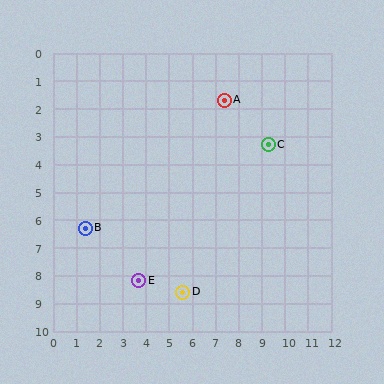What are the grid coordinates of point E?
Point E is at approximately (3.7, 8.2).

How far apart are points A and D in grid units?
Points A and D are about 7.1 grid units apart.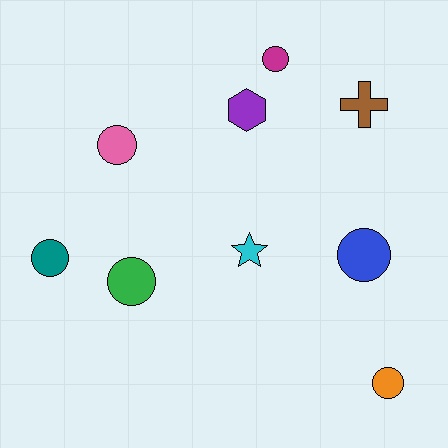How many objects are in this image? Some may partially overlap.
There are 9 objects.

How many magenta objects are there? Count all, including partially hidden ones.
There is 1 magenta object.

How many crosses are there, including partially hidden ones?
There is 1 cross.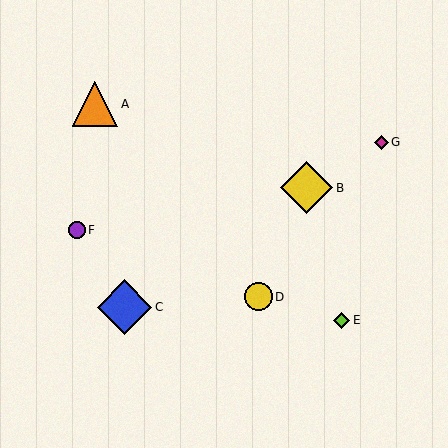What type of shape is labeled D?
Shape D is a yellow circle.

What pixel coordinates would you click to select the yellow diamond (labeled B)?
Click at (307, 188) to select the yellow diamond B.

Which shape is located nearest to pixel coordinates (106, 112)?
The orange triangle (labeled A) at (95, 104) is nearest to that location.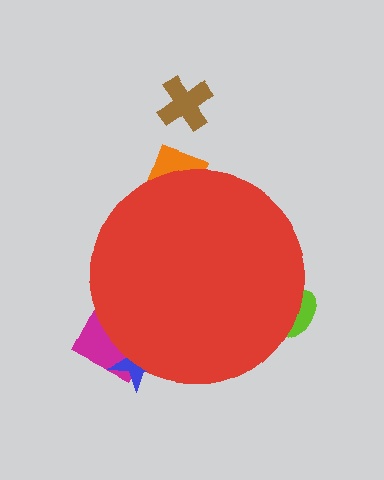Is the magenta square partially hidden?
Yes, the magenta square is partially hidden behind the red circle.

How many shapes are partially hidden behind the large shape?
4 shapes are partially hidden.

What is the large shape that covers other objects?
A red circle.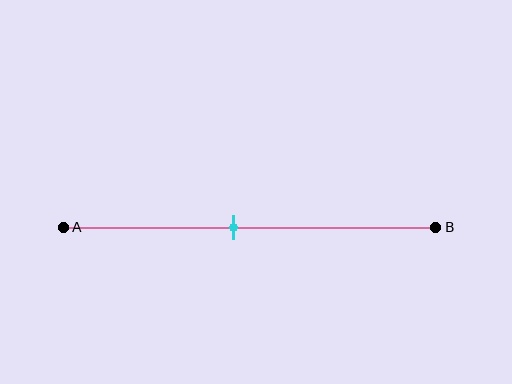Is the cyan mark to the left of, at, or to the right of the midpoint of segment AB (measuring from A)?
The cyan mark is to the left of the midpoint of segment AB.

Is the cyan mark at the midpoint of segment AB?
No, the mark is at about 45% from A, not at the 50% midpoint.